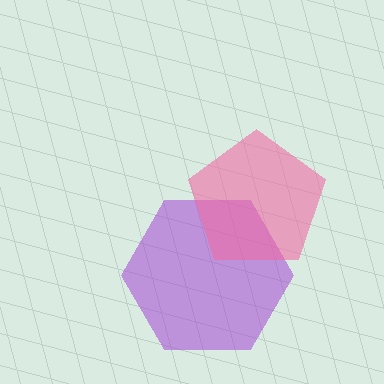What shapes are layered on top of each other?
The layered shapes are: a purple hexagon, a pink pentagon.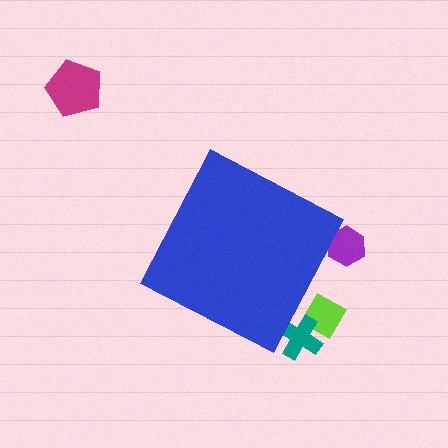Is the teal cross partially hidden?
Yes, the teal cross is partially hidden behind the blue diamond.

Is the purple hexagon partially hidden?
Yes, the purple hexagon is partially hidden behind the blue diamond.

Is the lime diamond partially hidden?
Yes, the lime diamond is partially hidden behind the blue diamond.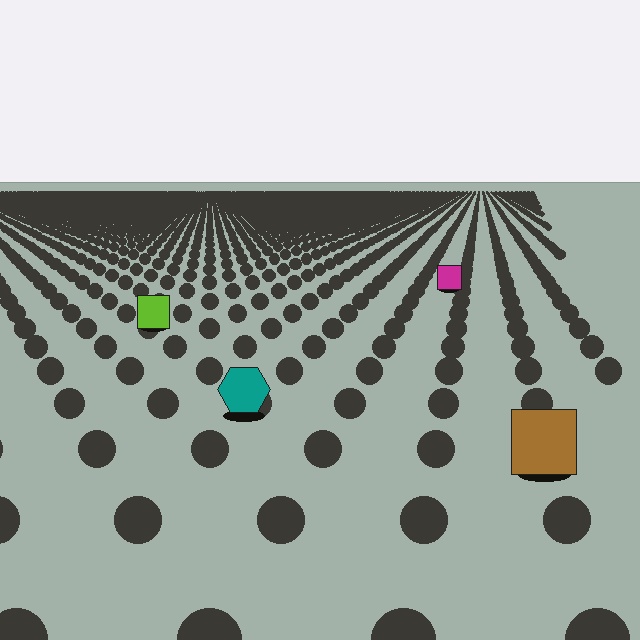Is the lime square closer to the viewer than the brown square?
No. The brown square is closer — you can tell from the texture gradient: the ground texture is coarser near it.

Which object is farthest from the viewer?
The magenta square is farthest from the viewer. It appears smaller and the ground texture around it is denser.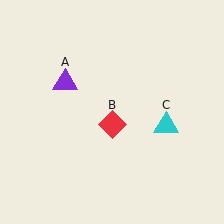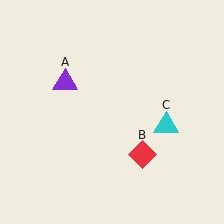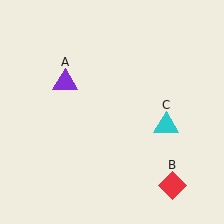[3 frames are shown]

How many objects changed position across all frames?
1 object changed position: red diamond (object B).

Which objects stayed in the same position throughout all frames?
Purple triangle (object A) and cyan triangle (object C) remained stationary.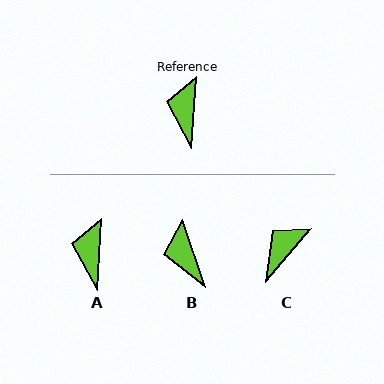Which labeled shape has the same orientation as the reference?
A.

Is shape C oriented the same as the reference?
No, it is off by about 37 degrees.